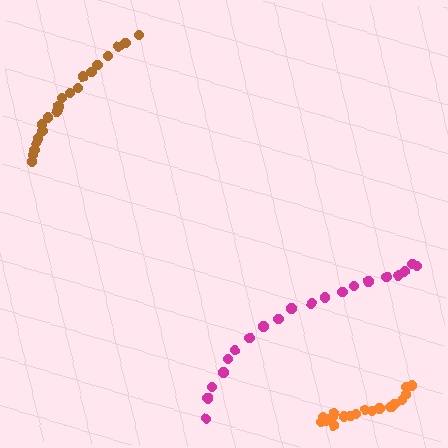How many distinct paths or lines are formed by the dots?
There are 3 distinct paths.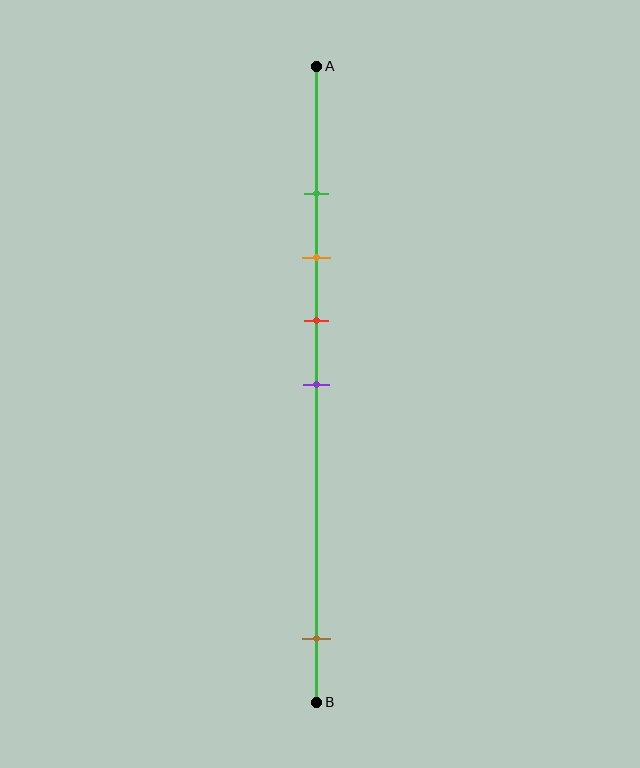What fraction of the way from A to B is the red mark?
The red mark is approximately 40% (0.4) of the way from A to B.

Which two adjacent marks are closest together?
The green and orange marks are the closest adjacent pair.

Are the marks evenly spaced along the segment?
No, the marks are not evenly spaced.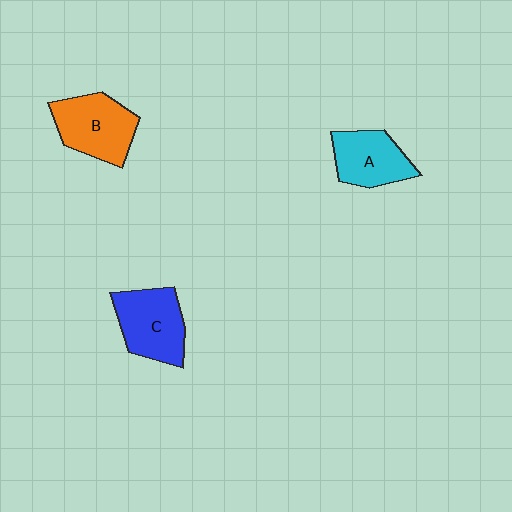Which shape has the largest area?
Shape B (orange).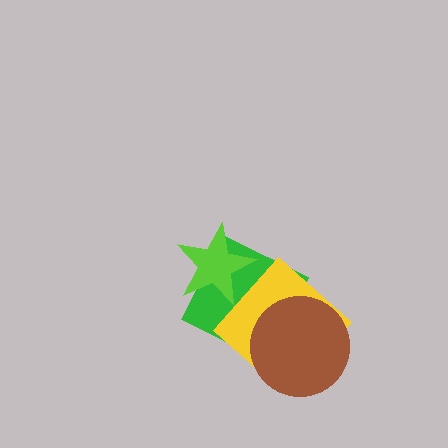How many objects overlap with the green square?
3 objects overlap with the green square.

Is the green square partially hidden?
Yes, it is partially covered by another shape.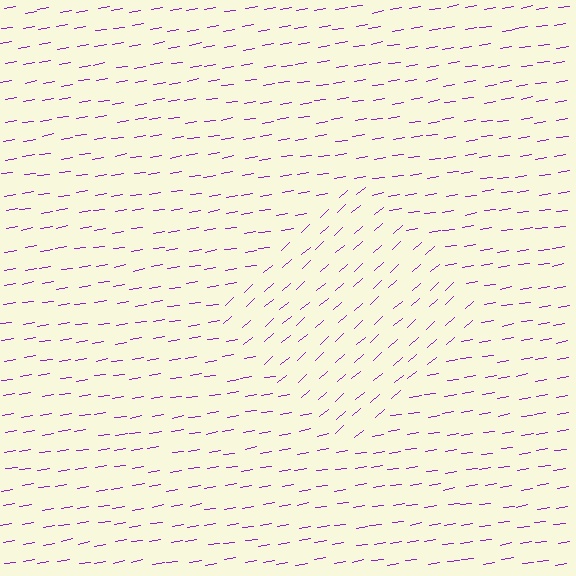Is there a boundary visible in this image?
Yes, there is a texture boundary formed by a change in line orientation.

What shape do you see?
I see a diamond.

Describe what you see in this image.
The image is filled with small purple line segments. A diamond region in the image has lines oriented differently from the surrounding lines, creating a visible texture boundary.